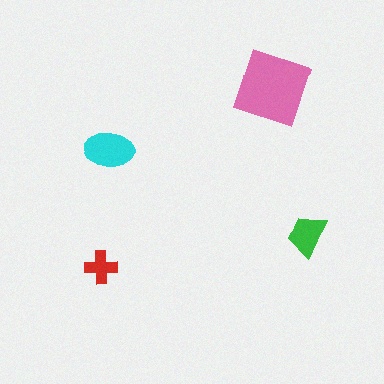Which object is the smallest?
The red cross.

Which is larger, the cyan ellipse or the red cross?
The cyan ellipse.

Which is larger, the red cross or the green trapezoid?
The green trapezoid.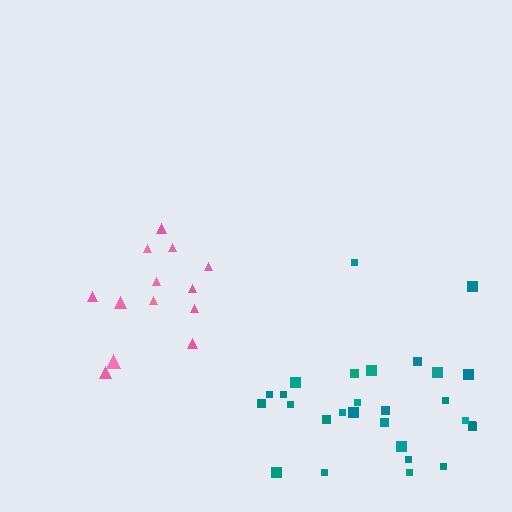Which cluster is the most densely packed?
Teal.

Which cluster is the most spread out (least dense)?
Pink.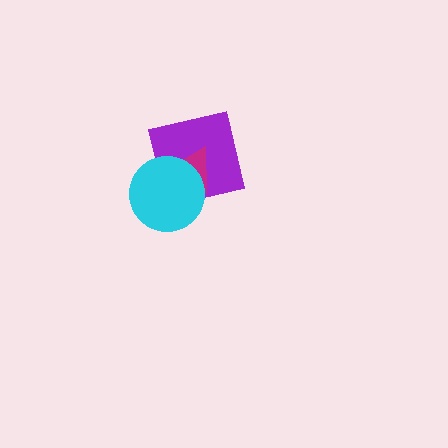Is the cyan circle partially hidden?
No, no other shape covers it.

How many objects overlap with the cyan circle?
2 objects overlap with the cyan circle.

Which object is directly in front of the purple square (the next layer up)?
The magenta triangle is directly in front of the purple square.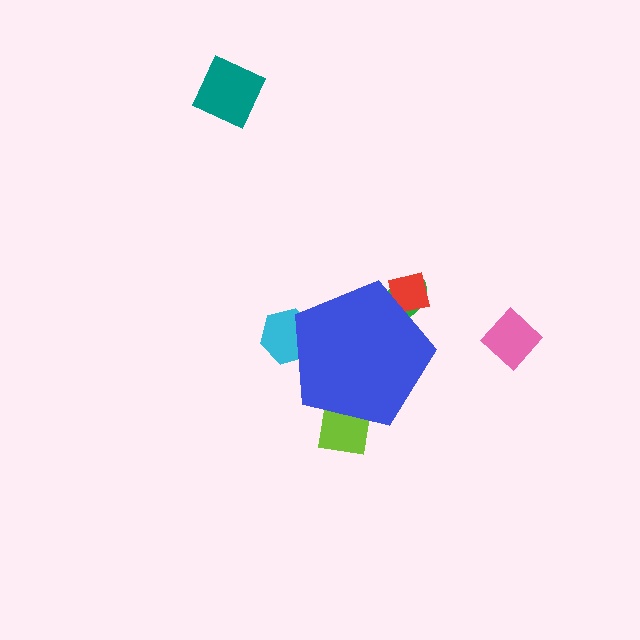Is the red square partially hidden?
Yes, the red square is partially hidden behind the blue pentagon.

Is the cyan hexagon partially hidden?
Yes, the cyan hexagon is partially hidden behind the blue pentagon.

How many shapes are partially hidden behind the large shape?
4 shapes are partially hidden.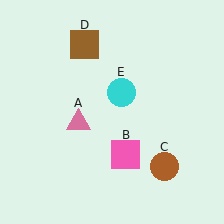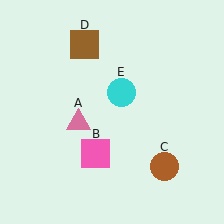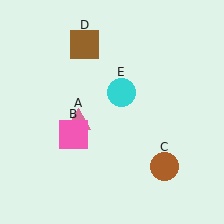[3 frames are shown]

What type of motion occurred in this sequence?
The pink square (object B) rotated clockwise around the center of the scene.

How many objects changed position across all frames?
1 object changed position: pink square (object B).